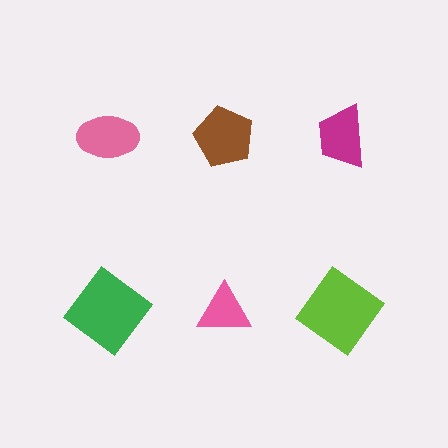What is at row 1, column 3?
A magenta trapezoid.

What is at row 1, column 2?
A brown pentagon.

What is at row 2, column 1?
A green diamond.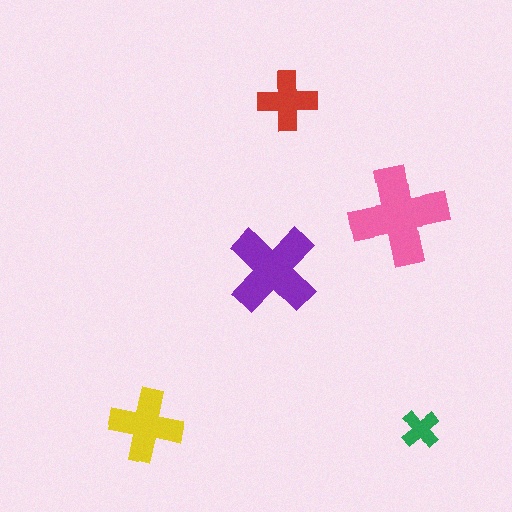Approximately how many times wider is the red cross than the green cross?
About 1.5 times wider.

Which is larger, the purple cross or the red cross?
The purple one.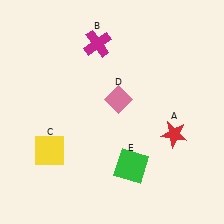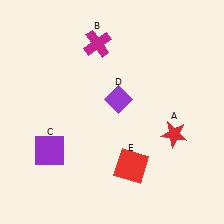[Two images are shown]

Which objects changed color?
C changed from yellow to purple. D changed from pink to purple. E changed from green to red.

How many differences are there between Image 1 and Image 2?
There are 3 differences between the two images.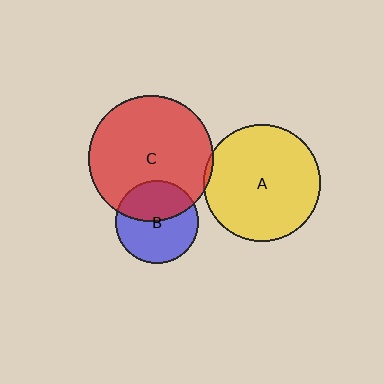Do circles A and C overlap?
Yes.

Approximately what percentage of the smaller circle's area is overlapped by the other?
Approximately 5%.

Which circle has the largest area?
Circle C (red).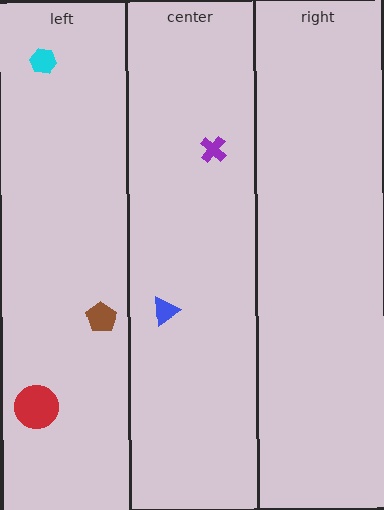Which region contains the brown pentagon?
The left region.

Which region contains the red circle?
The left region.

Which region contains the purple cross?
The center region.